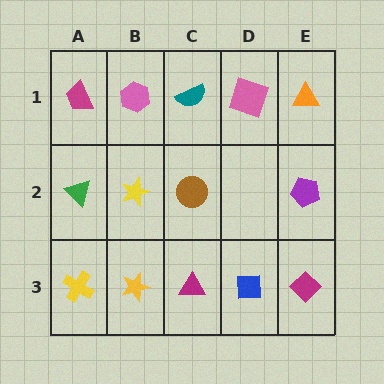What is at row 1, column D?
A pink square.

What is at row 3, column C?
A magenta triangle.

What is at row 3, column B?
A yellow star.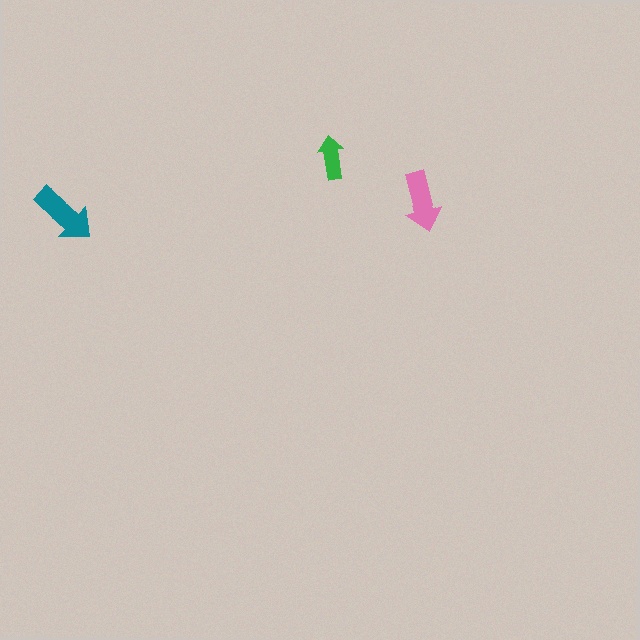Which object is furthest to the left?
The teal arrow is leftmost.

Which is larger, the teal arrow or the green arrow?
The teal one.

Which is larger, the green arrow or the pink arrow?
The pink one.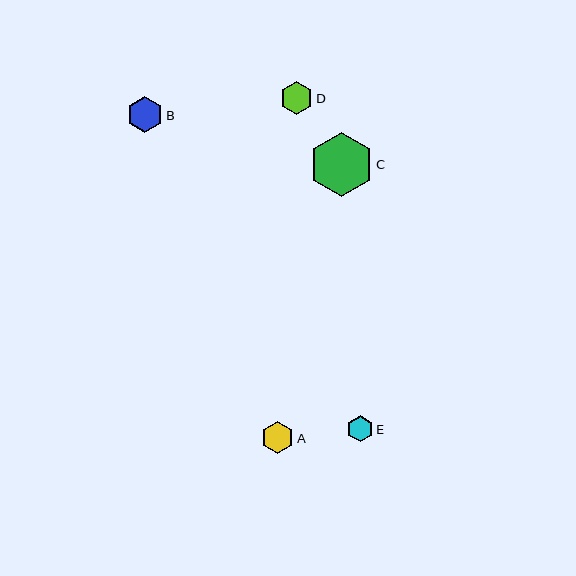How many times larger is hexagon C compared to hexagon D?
Hexagon C is approximately 1.9 times the size of hexagon D.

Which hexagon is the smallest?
Hexagon E is the smallest with a size of approximately 26 pixels.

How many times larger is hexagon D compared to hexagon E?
Hexagon D is approximately 1.3 times the size of hexagon E.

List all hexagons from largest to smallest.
From largest to smallest: C, B, D, A, E.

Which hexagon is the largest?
Hexagon C is the largest with a size of approximately 64 pixels.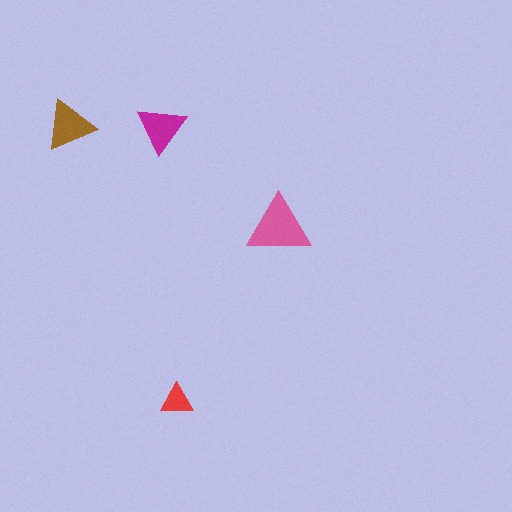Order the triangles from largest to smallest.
the pink one, the brown one, the magenta one, the red one.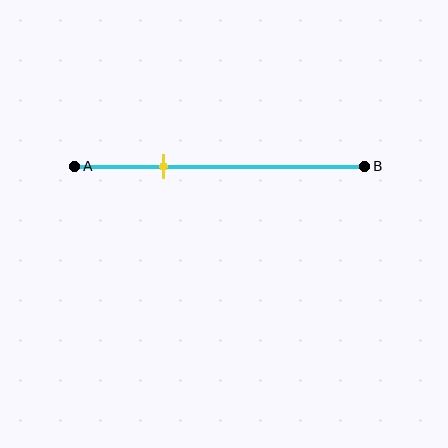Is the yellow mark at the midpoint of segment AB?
No, the mark is at about 30% from A, not at the 50% midpoint.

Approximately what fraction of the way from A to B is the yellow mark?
The yellow mark is approximately 30% of the way from A to B.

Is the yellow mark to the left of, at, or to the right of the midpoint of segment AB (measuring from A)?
The yellow mark is to the left of the midpoint of segment AB.